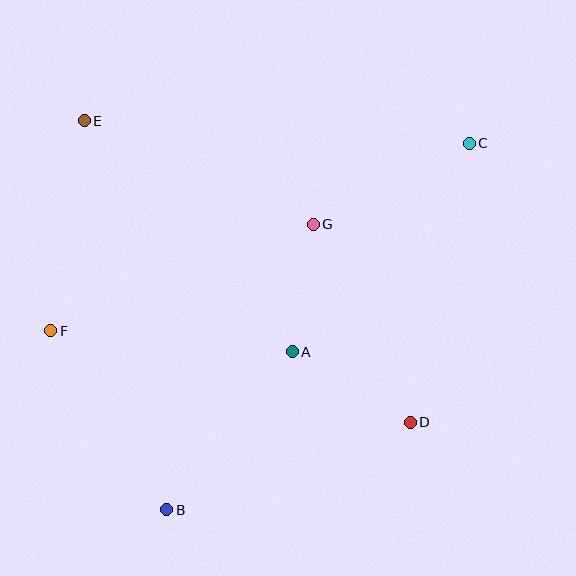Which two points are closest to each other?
Points A and G are closest to each other.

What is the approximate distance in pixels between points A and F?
The distance between A and F is approximately 242 pixels.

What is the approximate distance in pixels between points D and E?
The distance between D and E is approximately 444 pixels.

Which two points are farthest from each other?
Points B and C are farthest from each other.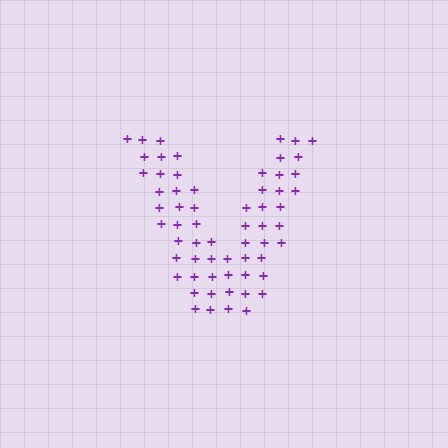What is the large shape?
The large shape is the letter V.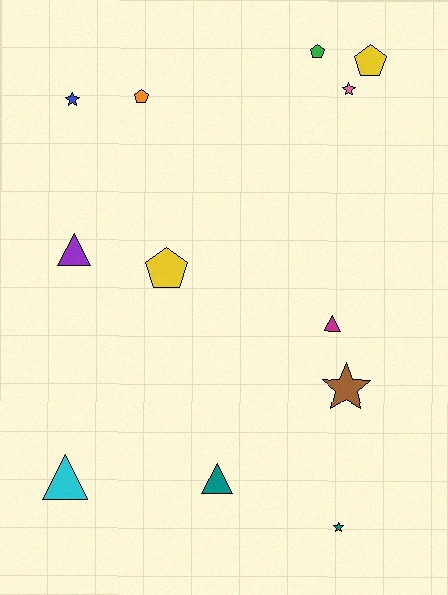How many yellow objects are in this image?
There are 2 yellow objects.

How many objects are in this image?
There are 12 objects.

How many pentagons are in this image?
There are 4 pentagons.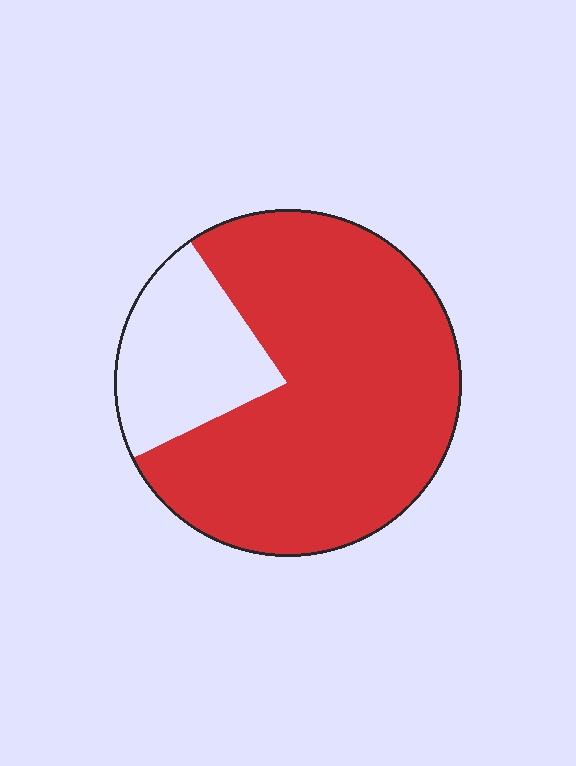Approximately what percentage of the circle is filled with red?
Approximately 80%.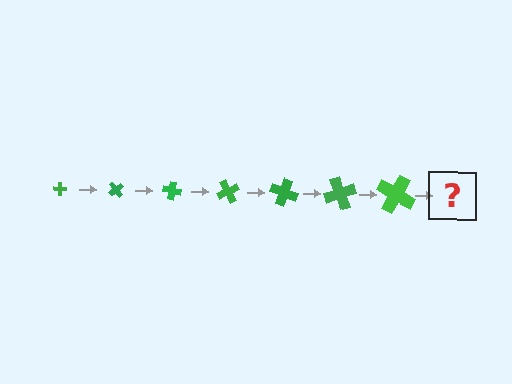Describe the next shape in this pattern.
It should be a cross, larger than the previous one and rotated 350 degrees from the start.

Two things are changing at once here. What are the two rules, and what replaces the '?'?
The two rules are that the cross grows larger each step and it rotates 50 degrees each step. The '?' should be a cross, larger than the previous one and rotated 350 degrees from the start.